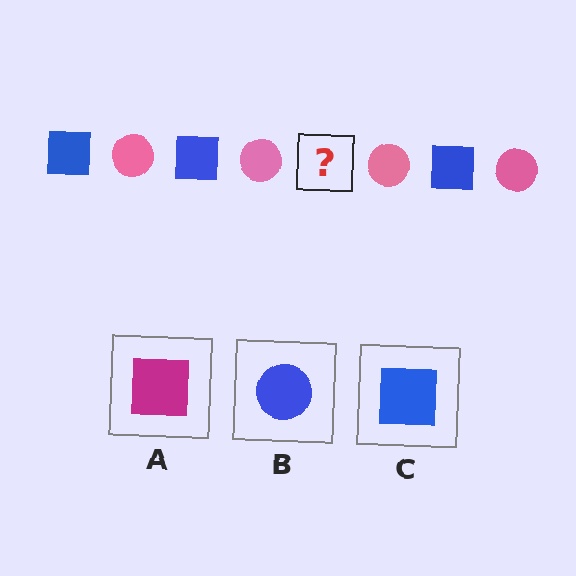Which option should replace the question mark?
Option C.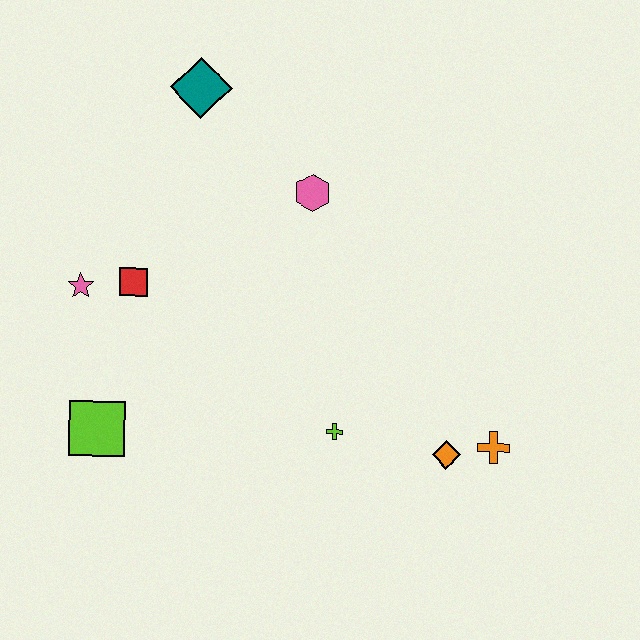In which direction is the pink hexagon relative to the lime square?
The pink hexagon is above the lime square.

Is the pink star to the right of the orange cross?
No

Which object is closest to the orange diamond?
The orange cross is closest to the orange diamond.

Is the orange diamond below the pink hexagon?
Yes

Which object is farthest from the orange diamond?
The teal diamond is farthest from the orange diamond.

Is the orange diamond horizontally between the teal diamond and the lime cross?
No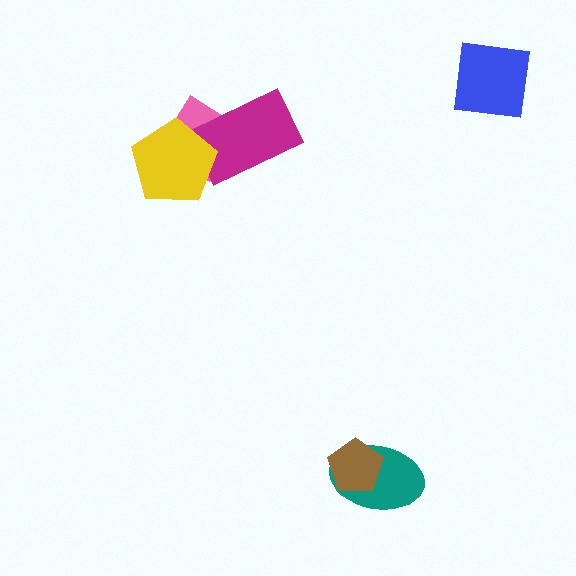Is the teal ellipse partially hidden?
Yes, it is partially covered by another shape.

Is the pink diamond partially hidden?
Yes, it is partially covered by another shape.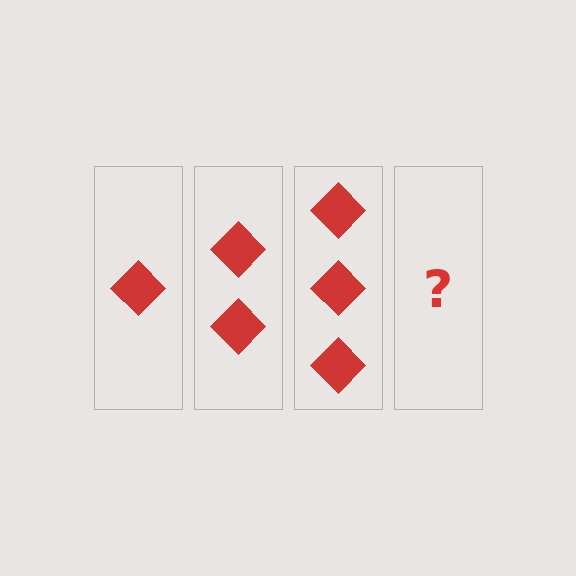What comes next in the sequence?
The next element should be 4 diamonds.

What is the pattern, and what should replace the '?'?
The pattern is that each step adds one more diamond. The '?' should be 4 diamonds.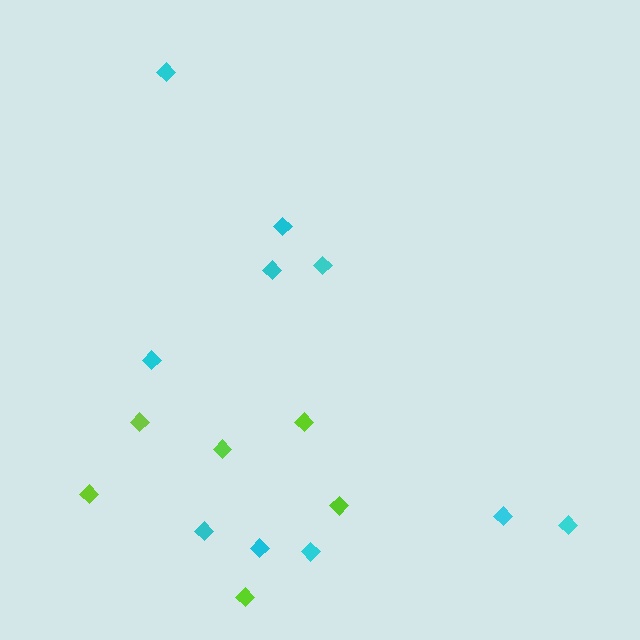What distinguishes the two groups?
There are 2 groups: one group of lime diamonds (6) and one group of cyan diamonds (10).